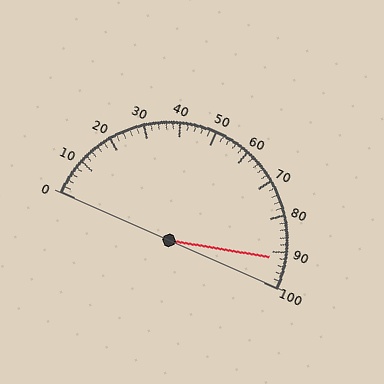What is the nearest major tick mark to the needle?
The nearest major tick mark is 90.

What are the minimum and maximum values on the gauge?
The gauge ranges from 0 to 100.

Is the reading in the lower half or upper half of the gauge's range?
The reading is in the upper half of the range (0 to 100).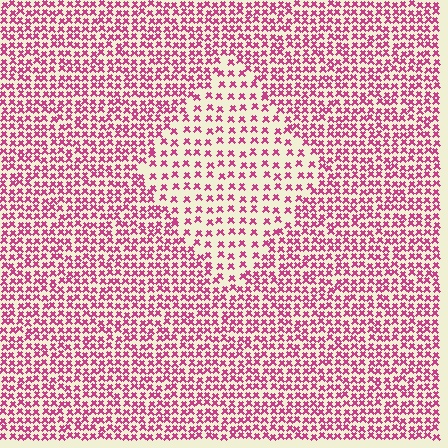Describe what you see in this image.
The image contains small magenta elements arranged at two different densities. A diamond-shaped region is visible where the elements are less densely packed than the surrounding area.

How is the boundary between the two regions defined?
The boundary is defined by a change in element density (approximately 1.9x ratio). All elements are the same color, size, and shape.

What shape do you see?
I see a diamond.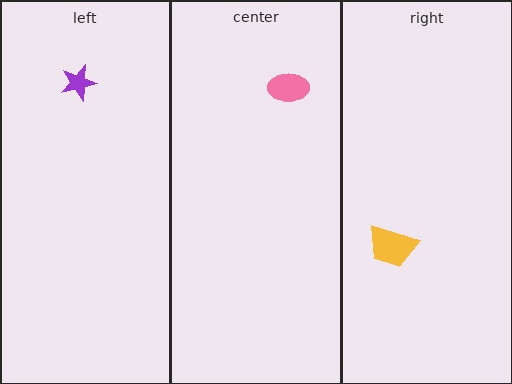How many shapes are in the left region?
1.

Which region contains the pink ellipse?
The center region.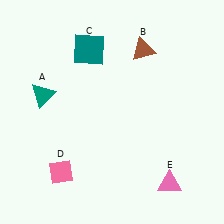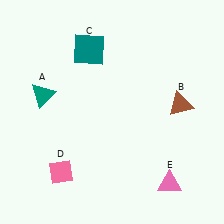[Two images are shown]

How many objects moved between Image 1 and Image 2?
1 object moved between the two images.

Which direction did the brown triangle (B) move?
The brown triangle (B) moved down.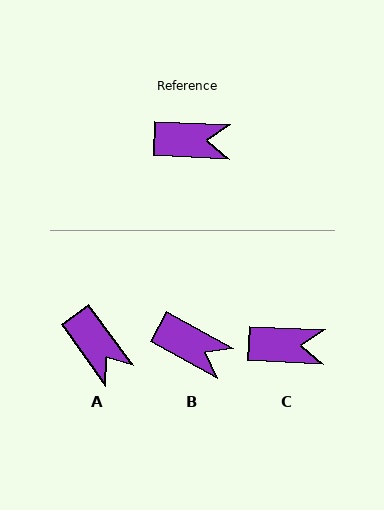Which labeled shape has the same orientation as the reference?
C.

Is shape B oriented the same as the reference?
No, it is off by about 26 degrees.